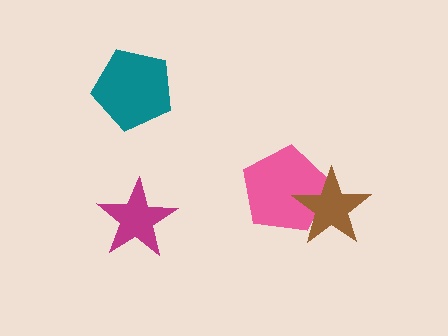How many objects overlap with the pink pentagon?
1 object overlaps with the pink pentagon.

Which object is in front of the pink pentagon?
The brown star is in front of the pink pentagon.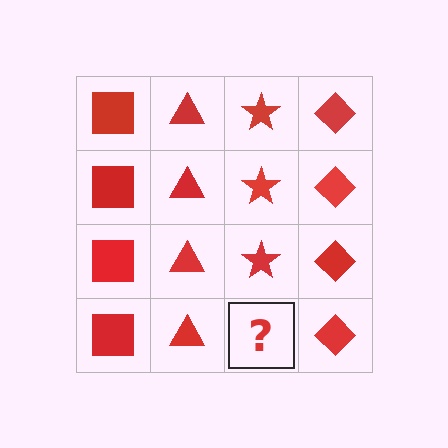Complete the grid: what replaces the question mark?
The question mark should be replaced with a red star.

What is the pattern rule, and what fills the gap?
The rule is that each column has a consistent shape. The gap should be filled with a red star.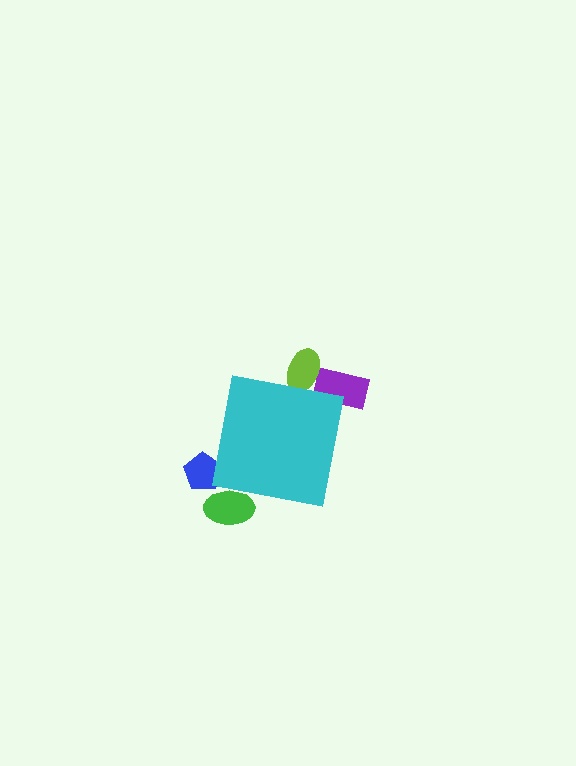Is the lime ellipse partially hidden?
Yes, the lime ellipse is partially hidden behind the cyan square.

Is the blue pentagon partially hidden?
Yes, the blue pentagon is partially hidden behind the cyan square.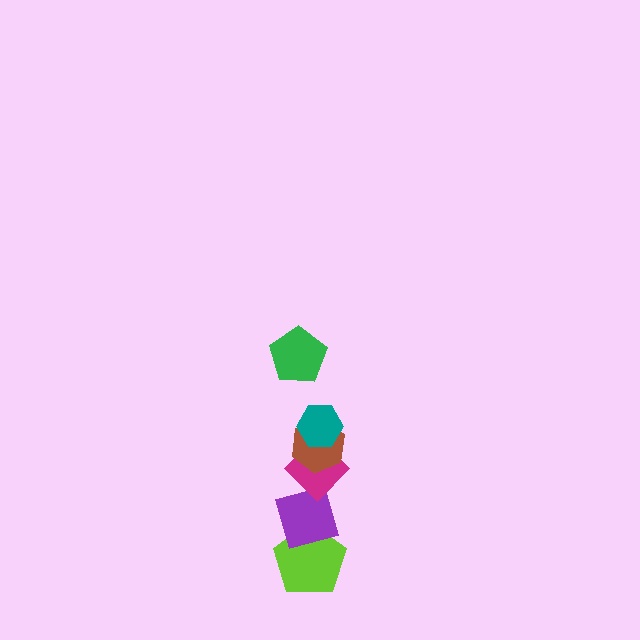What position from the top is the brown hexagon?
The brown hexagon is 3rd from the top.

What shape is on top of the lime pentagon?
The purple diamond is on top of the lime pentagon.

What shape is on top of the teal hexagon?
The green pentagon is on top of the teal hexagon.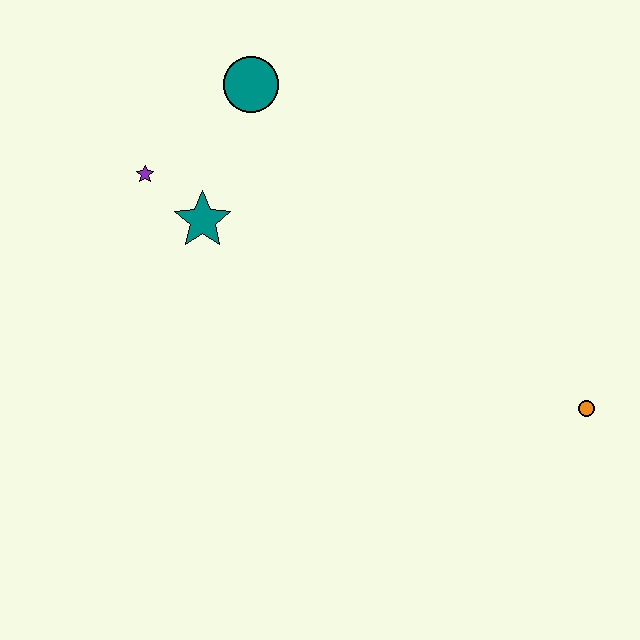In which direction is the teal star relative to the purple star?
The teal star is to the right of the purple star.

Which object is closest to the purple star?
The teal star is closest to the purple star.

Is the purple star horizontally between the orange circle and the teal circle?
No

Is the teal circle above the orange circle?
Yes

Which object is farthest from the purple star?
The orange circle is farthest from the purple star.